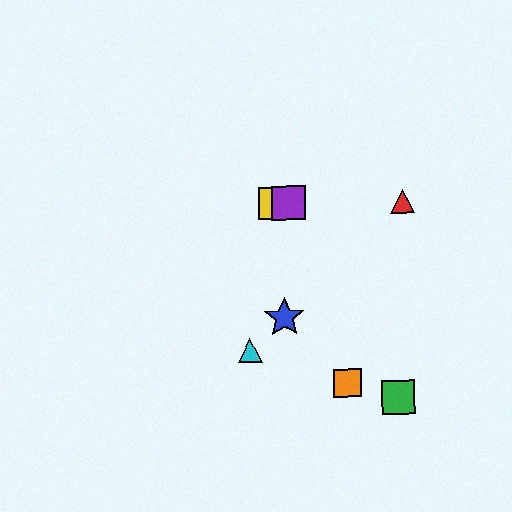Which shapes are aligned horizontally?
The red triangle, the yellow square, the purple square are aligned horizontally.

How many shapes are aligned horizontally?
3 shapes (the red triangle, the yellow square, the purple square) are aligned horizontally.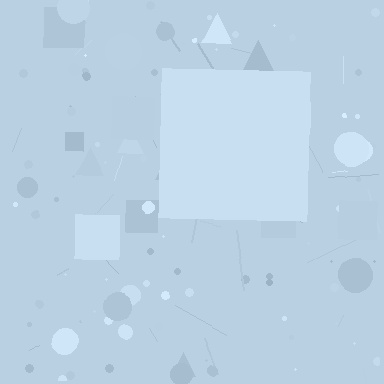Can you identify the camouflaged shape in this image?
The camouflaged shape is a square.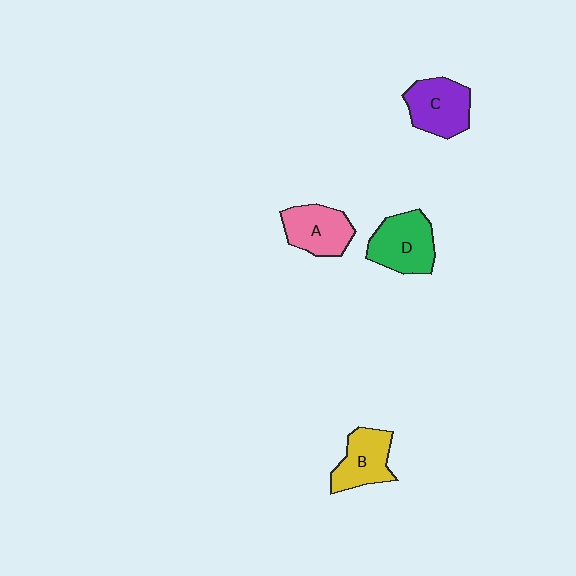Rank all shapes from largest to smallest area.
From largest to smallest: D (green), C (purple), A (pink), B (yellow).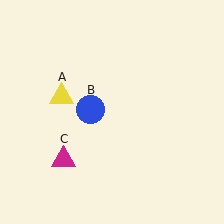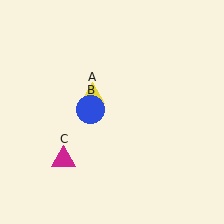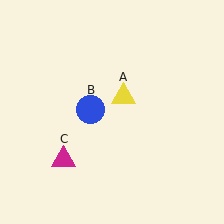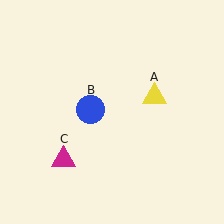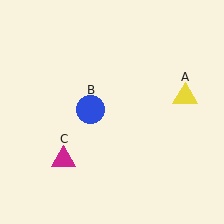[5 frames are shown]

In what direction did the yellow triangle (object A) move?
The yellow triangle (object A) moved right.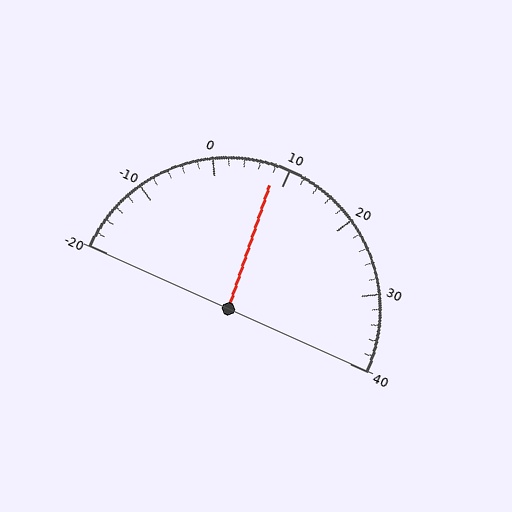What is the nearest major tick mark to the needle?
The nearest major tick mark is 10.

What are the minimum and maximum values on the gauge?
The gauge ranges from -20 to 40.